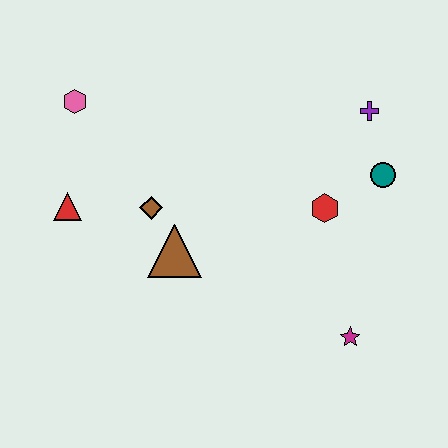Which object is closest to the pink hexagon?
The red triangle is closest to the pink hexagon.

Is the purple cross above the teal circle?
Yes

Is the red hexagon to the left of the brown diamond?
No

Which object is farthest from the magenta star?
The pink hexagon is farthest from the magenta star.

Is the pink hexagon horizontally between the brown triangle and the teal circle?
No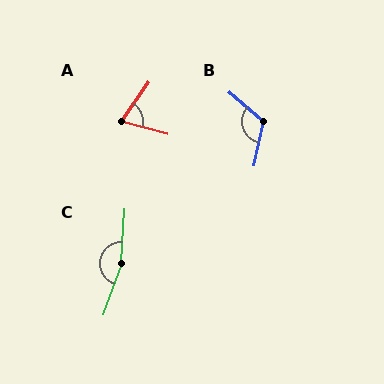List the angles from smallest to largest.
A (71°), B (119°), C (164°).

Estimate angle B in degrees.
Approximately 119 degrees.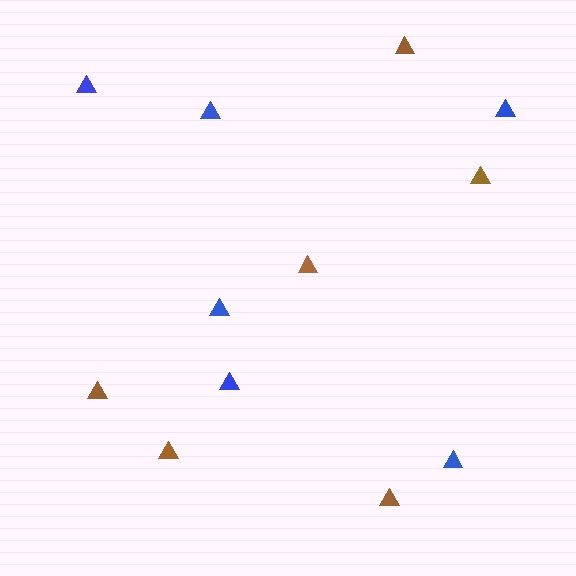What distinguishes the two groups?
There are 2 groups: one group of blue triangles (6) and one group of brown triangles (6).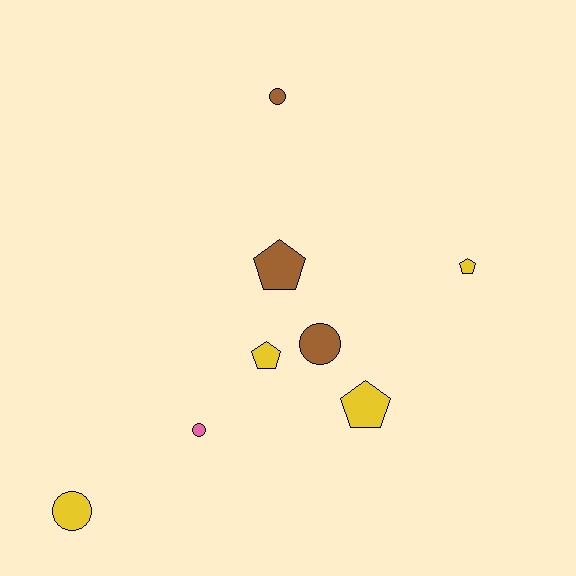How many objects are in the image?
There are 8 objects.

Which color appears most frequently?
Yellow, with 4 objects.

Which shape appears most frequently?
Pentagon, with 4 objects.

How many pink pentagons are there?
There are no pink pentagons.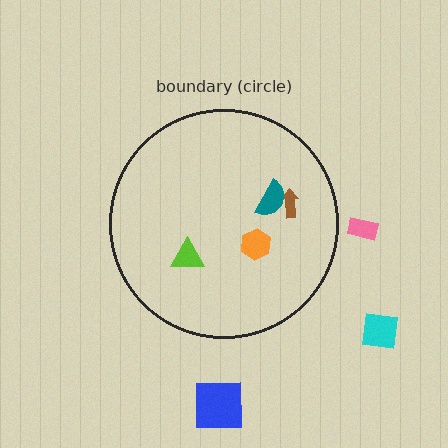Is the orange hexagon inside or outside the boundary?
Inside.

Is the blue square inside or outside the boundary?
Outside.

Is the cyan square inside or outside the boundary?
Outside.